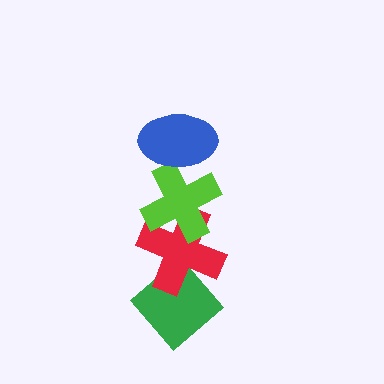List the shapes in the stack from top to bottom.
From top to bottom: the blue ellipse, the lime cross, the red cross, the green diamond.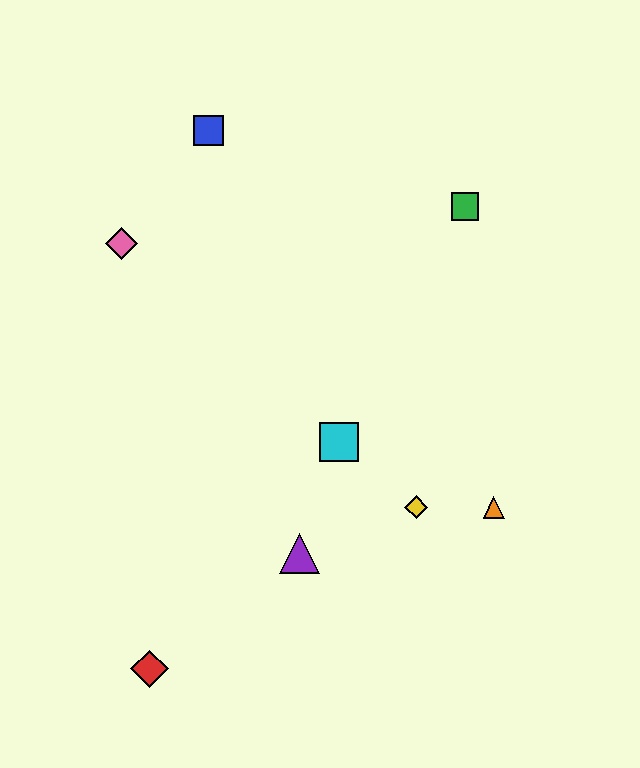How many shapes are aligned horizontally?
2 shapes (the yellow diamond, the orange triangle) are aligned horizontally.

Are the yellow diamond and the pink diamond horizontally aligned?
No, the yellow diamond is at y≈507 and the pink diamond is at y≈243.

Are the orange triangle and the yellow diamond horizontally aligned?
Yes, both are at y≈507.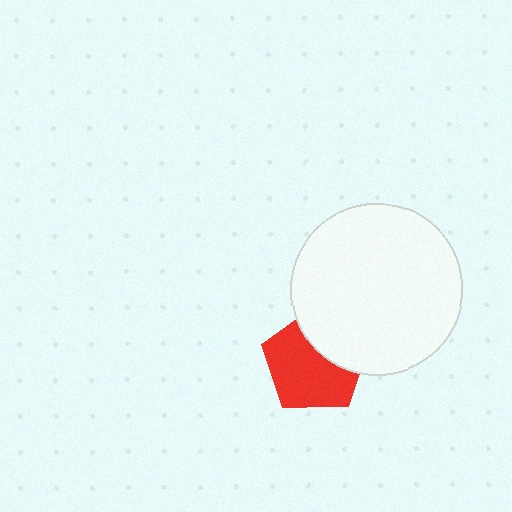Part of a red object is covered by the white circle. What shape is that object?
It is a pentagon.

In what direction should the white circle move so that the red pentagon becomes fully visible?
The white circle should move toward the upper-right. That is the shortest direction to clear the overlap and leave the red pentagon fully visible.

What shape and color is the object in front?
The object in front is a white circle.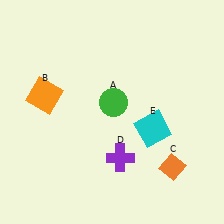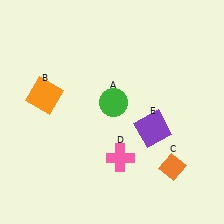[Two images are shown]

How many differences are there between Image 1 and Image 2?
There are 2 differences between the two images.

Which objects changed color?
D changed from purple to pink. E changed from cyan to purple.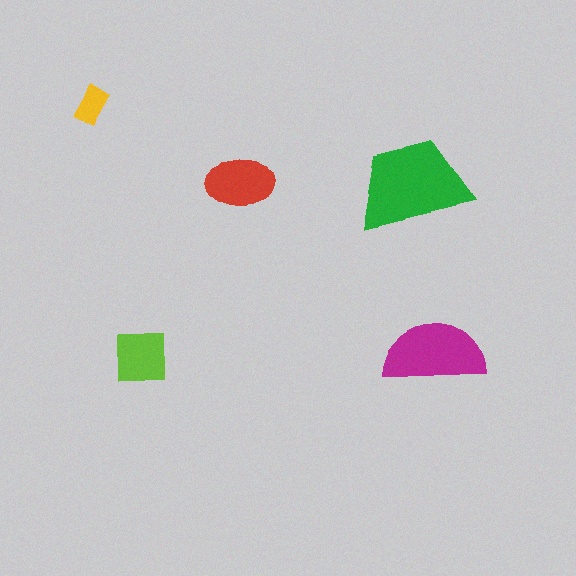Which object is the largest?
The green trapezoid.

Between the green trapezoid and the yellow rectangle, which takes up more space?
The green trapezoid.